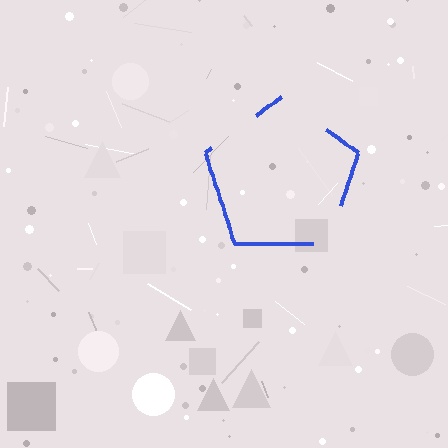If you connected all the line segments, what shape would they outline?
They would outline a pentagon.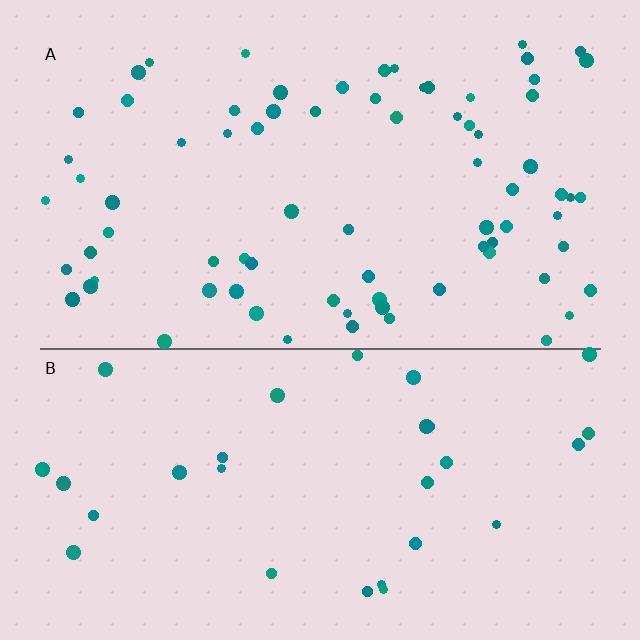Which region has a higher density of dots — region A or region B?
A (the top).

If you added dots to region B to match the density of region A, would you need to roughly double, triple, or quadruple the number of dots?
Approximately double.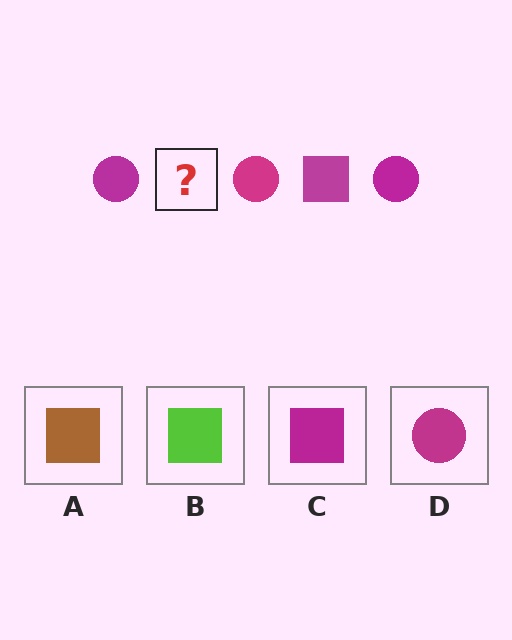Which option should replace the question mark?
Option C.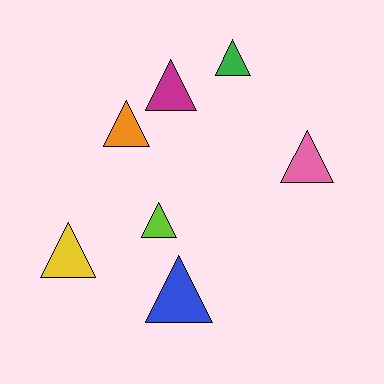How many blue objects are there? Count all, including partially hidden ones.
There is 1 blue object.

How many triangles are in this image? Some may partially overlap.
There are 7 triangles.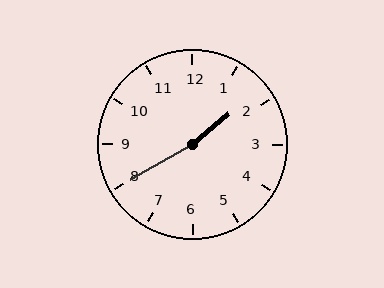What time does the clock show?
1:40.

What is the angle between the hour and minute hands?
Approximately 170 degrees.